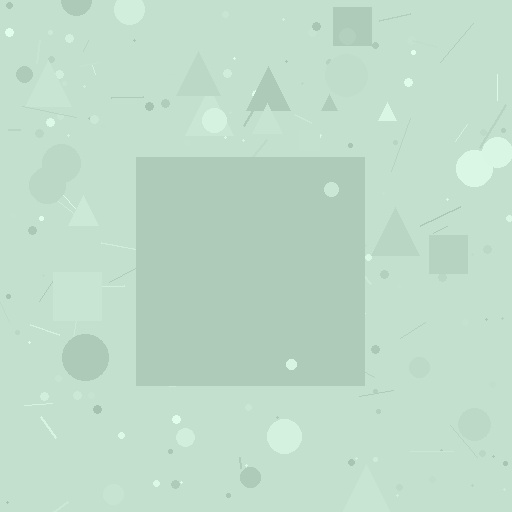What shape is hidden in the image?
A square is hidden in the image.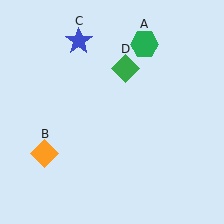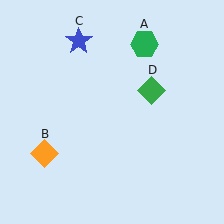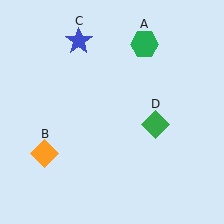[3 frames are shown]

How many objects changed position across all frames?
1 object changed position: green diamond (object D).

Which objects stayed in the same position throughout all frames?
Green hexagon (object A) and orange diamond (object B) and blue star (object C) remained stationary.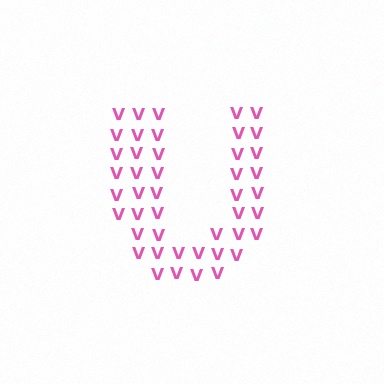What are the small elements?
The small elements are letter V's.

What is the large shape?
The large shape is the letter U.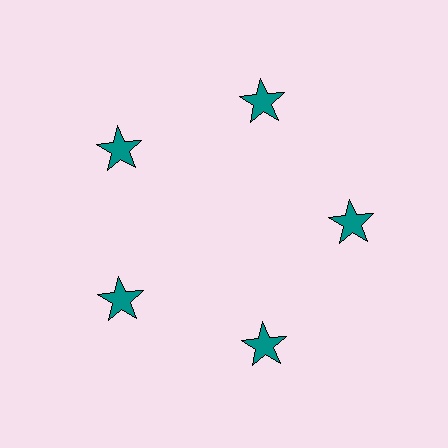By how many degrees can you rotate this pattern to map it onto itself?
The pattern maps onto itself every 72 degrees of rotation.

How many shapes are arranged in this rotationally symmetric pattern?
There are 5 shapes, arranged in 5 groups of 1.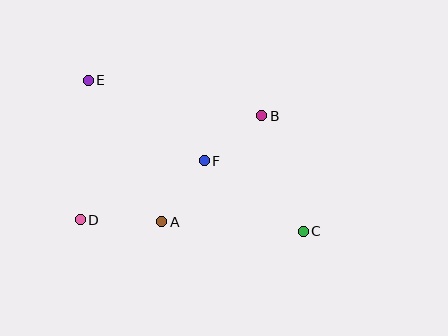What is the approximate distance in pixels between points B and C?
The distance between B and C is approximately 123 pixels.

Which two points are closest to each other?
Points B and F are closest to each other.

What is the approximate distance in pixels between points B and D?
The distance between B and D is approximately 209 pixels.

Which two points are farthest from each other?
Points C and E are farthest from each other.